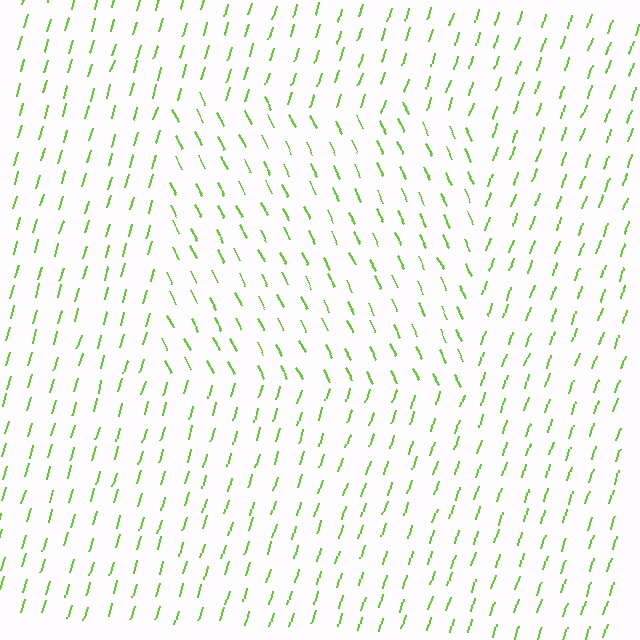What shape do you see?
I see a rectangle.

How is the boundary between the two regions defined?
The boundary is defined purely by a change in line orientation (approximately 45 degrees difference). All lines are the same color and thickness.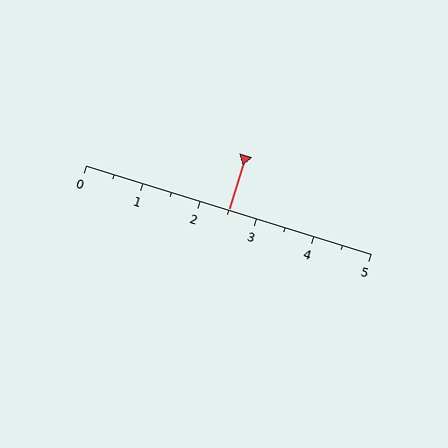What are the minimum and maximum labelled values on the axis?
The axis runs from 0 to 5.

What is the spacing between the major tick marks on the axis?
The major ticks are spaced 1 apart.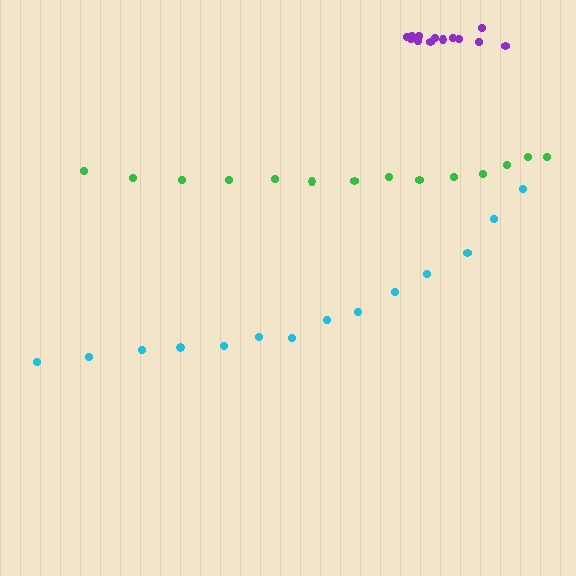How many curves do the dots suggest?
There are 3 distinct paths.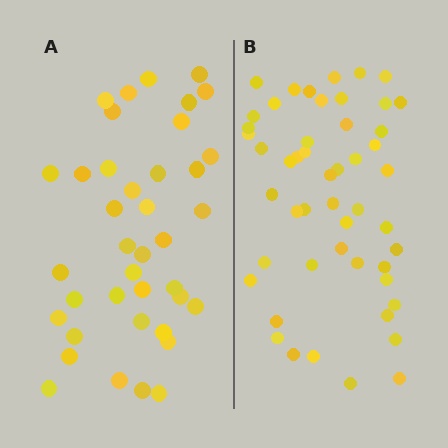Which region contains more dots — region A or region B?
Region B (the right region) has more dots.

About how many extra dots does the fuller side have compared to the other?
Region B has roughly 12 or so more dots than region A.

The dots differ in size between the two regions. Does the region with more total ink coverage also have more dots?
No. Region A has more total ink coverage because its dots are larger, but region B actually contains more individual dots. Total area can be misleading — the number of items is what matters here.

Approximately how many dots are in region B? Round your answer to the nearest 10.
About 50 dots.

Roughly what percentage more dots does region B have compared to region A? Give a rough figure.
About 30% more.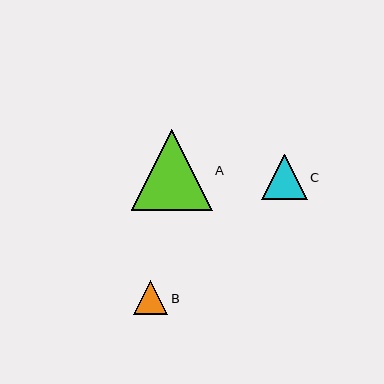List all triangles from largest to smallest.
From largest to smallest: A, C, B.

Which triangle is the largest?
Triangle A is the largest with a size of approximately 81 pixels.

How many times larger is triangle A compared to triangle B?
Triangle A is approximately 2.4 times the size of triangle B.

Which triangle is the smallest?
Triangle B is the smallest with a size of approximately 34 pixels.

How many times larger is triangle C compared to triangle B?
Triangle C is approximately 1.3 times the size of triangle B.